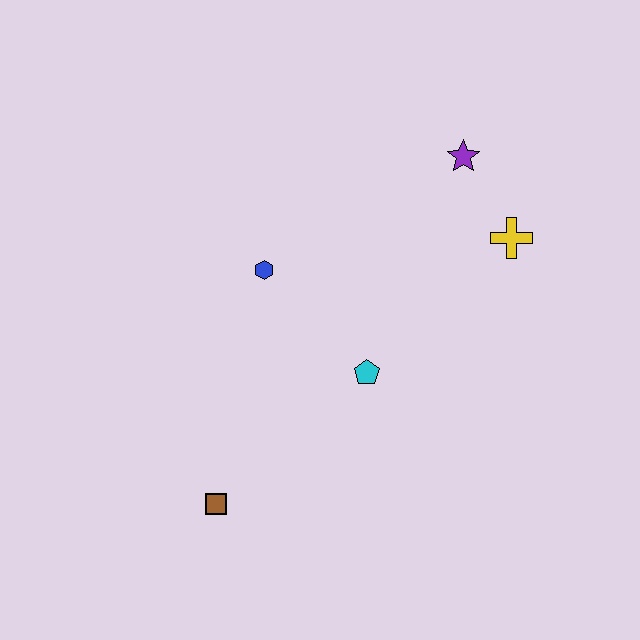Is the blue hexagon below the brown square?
No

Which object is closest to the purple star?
The yellow cross is closest to the purple star.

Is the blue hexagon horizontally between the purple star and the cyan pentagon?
No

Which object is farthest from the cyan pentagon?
The purple star is farthest from the cyan pentagon.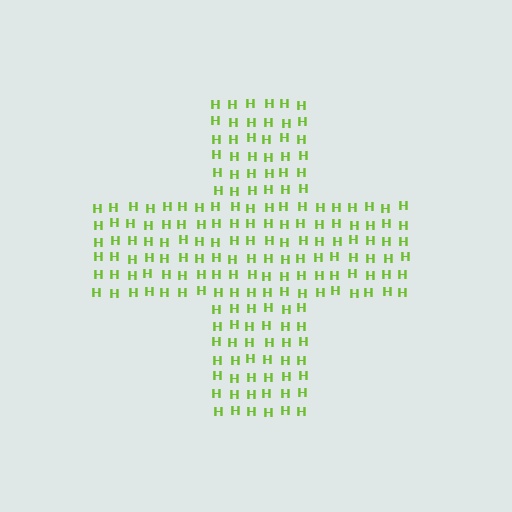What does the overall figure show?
The overall figure shows a cross.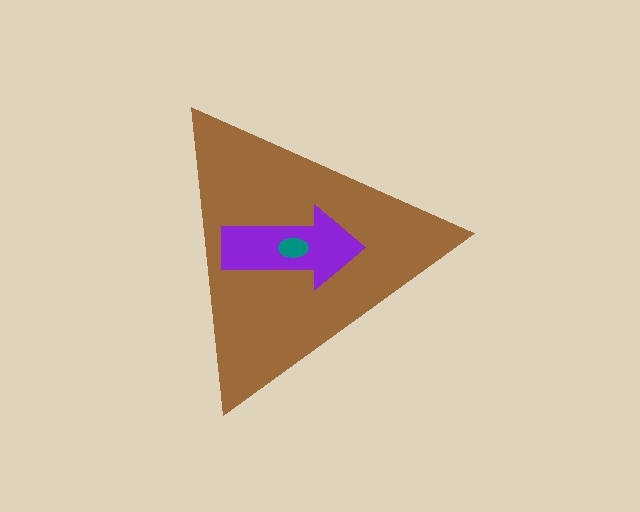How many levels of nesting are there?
3.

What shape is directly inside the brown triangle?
The purple arrow.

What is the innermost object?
The teal ellipse.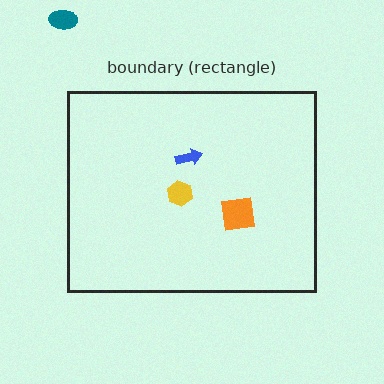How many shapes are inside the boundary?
3 inside, 1 outside.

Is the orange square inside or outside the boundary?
Inside.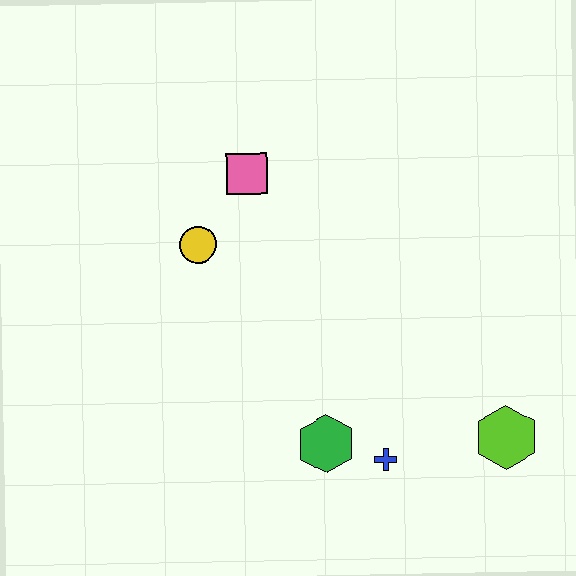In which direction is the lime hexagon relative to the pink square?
The lime hexagon is below the pink square.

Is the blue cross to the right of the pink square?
Yes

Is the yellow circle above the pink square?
No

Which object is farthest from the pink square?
The lime hexagon is farthest from the pink square.